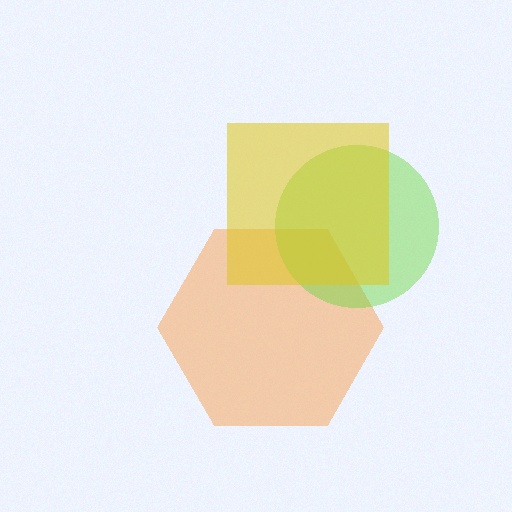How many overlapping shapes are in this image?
There are 3 overlapping shapes in the image.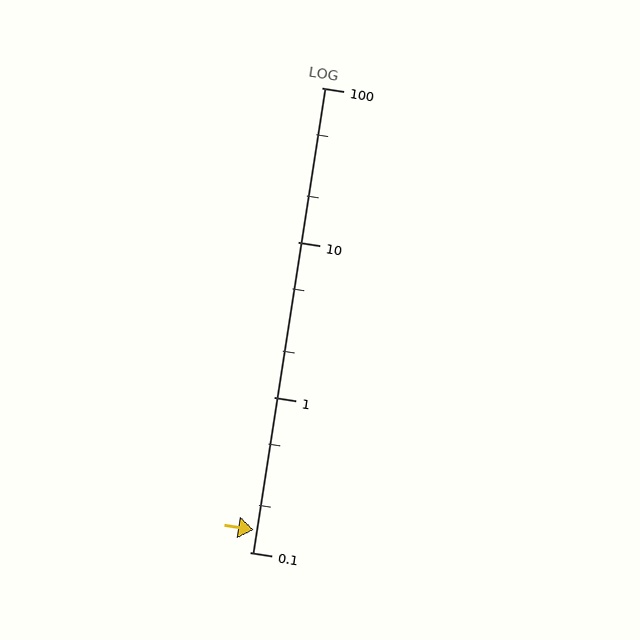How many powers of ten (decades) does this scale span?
The scale spans 3 decades, from 0.1 to 100.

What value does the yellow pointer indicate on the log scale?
The pointer indicates approximately 0.14.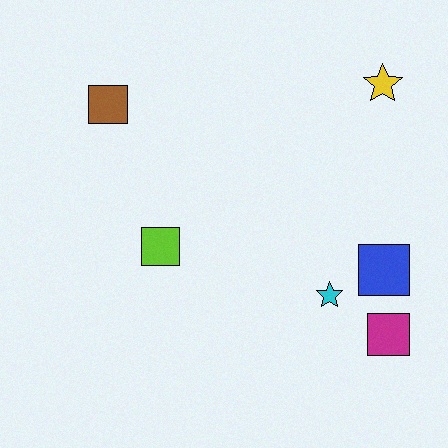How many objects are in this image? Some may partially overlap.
There are 6 objects.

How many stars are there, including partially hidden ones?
There are 2 stars.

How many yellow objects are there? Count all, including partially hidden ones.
There is 1 yellow object.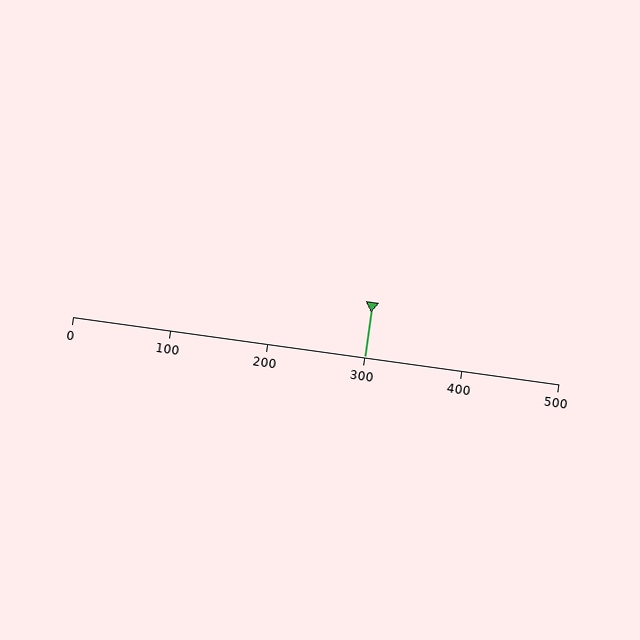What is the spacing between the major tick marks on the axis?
The major ticks are spaced 100 apart.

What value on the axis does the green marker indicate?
The marker indicates approximately 300.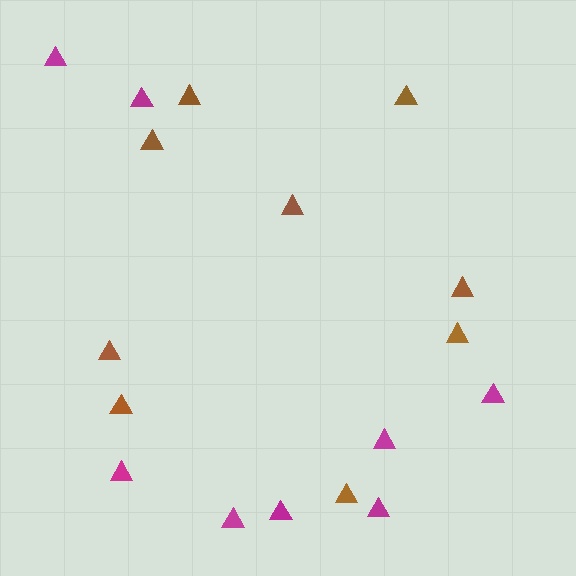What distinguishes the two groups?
There are 2 groups: one group of brown triangles (9) and one group of magenta triangles (8).